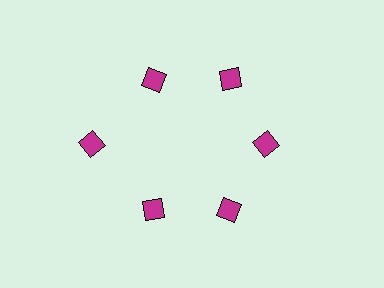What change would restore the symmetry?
The symmetry would be restored by moving it inward, back onto the ring so that all 6 diamonds sit at equal angles and equal distance from the center.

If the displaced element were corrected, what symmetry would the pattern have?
It would have 6-fold rotational symmetry — the pattern would map onto itself every 60 degrees.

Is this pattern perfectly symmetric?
No. The 6 magenta diamonds are arranged in a ring, but one element near the 9 o'clock position is pushed outward from the center, breaking the 6-fold rotational symmetry.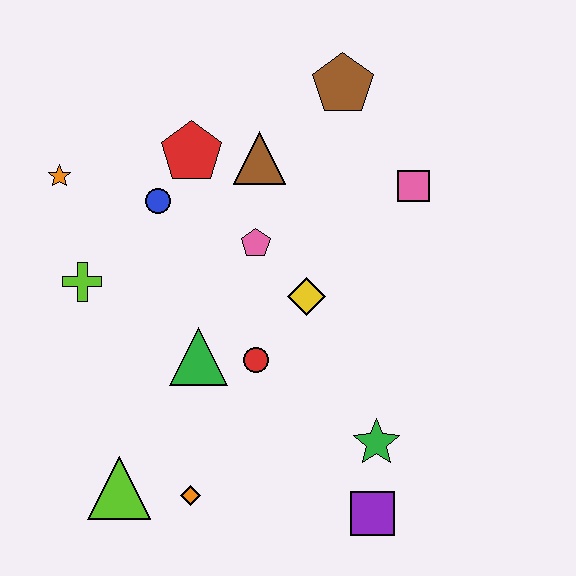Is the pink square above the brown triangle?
No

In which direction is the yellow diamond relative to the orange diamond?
The yellow diamond is above the orange diamond.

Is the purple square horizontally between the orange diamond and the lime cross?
No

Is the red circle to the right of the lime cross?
Yes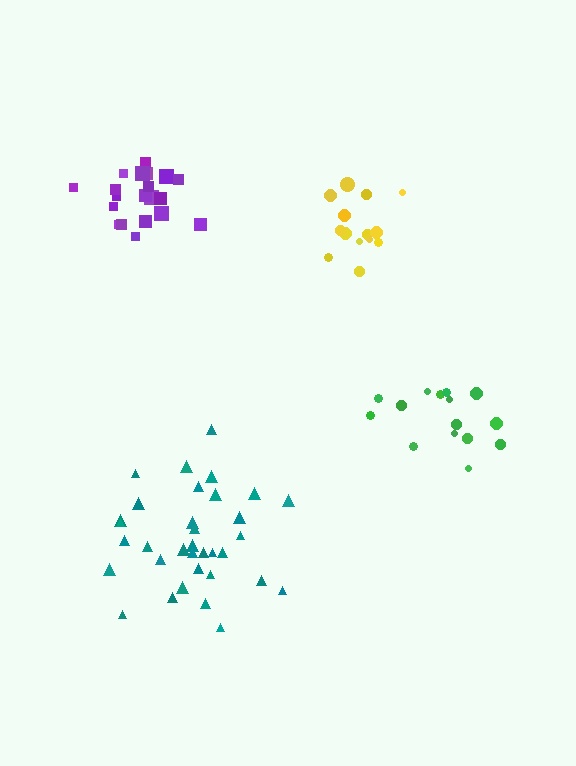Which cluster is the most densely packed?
Purple.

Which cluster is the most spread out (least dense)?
Teal.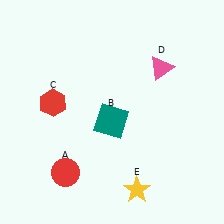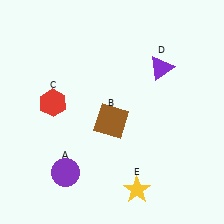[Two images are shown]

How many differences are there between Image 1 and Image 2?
There are 3 differences between the two images.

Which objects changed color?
A changed from red to purple. B changed from teal to brown. D changed from pink to purple.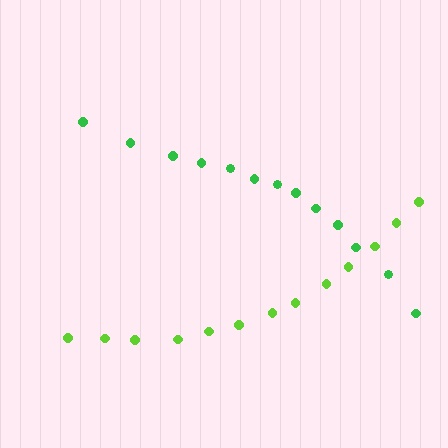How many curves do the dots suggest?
There are 2 distinct paths.